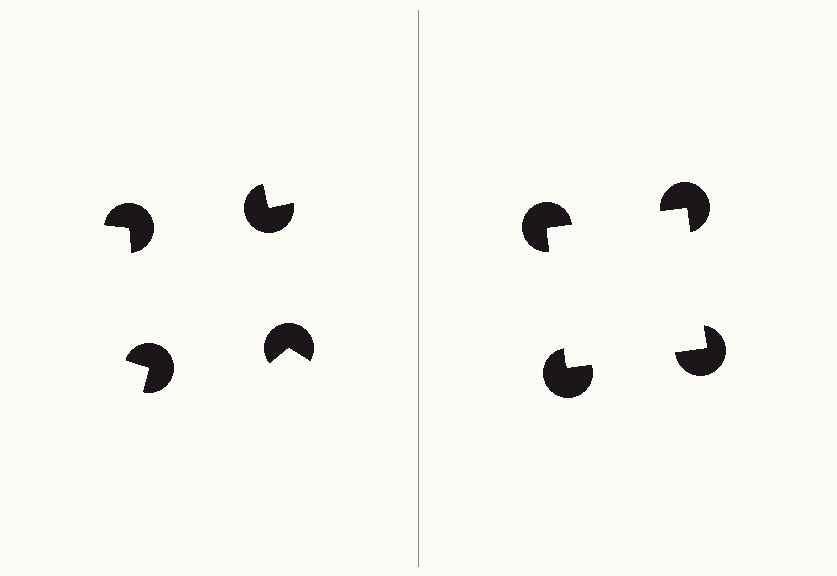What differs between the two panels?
The pac-man discs are positioned identically on both sides; only the wedge orientations differ. On the right they align to a square; on the left they are misaligned.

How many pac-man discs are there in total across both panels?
8 — 4 on each side.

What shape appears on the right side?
An illusory square.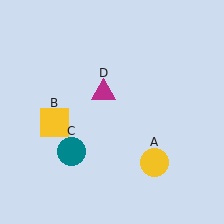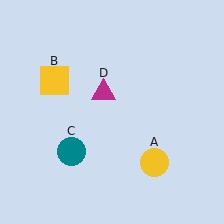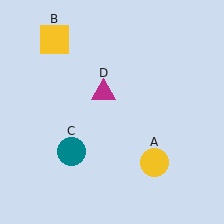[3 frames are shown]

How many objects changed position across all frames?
1 object changed position: yellow square (object B).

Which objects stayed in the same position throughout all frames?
Yellow circle (object A) and teal circle (object C) and magenta triangle (object D) remained stationary.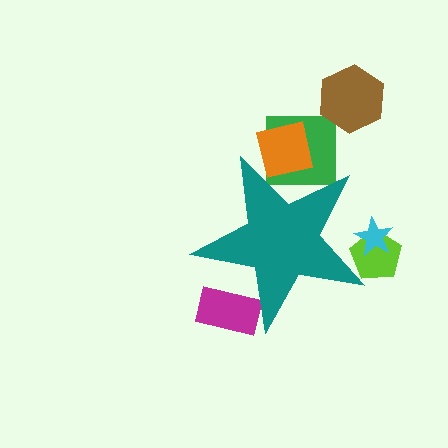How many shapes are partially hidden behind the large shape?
5 shapes are partially hidden.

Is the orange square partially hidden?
Yes, the orange square is partially hidden behind the teal star.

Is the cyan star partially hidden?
Yes, the cyan star is partially hidden behind the teal star.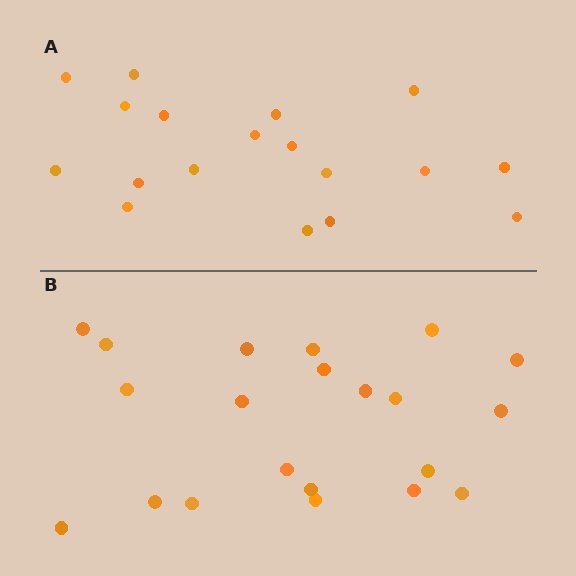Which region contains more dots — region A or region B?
Region B (the bottom region) has more dots.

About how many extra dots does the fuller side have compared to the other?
Region B has just a few more — roughly 2 or 3 more dots than region A.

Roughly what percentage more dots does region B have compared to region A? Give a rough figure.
About 15% more.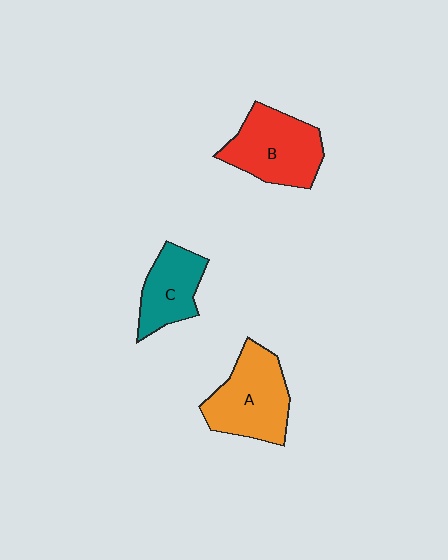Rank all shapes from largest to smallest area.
From largest to smallest: A (orange), B (red), C (teal).